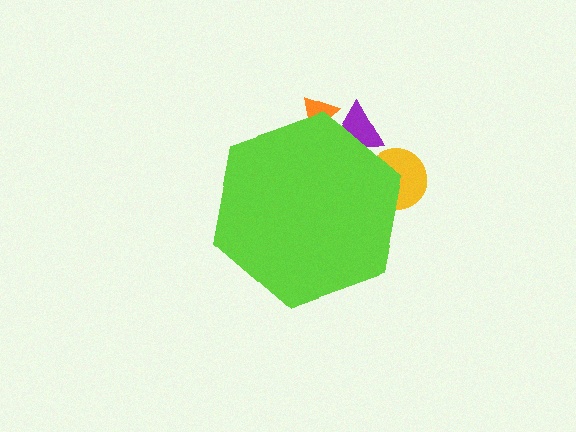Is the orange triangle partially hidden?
Yes, the orange triangle is partially hidden behind the lime hexagon.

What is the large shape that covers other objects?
A lime hexagon.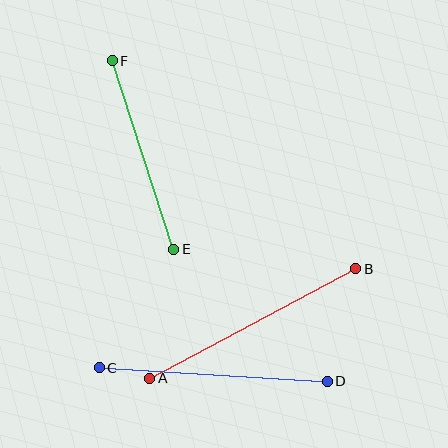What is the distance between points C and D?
The distance is approximately 228 pixels.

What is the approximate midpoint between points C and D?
The midpoint is at approximately (213, 374) pixels.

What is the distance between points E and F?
The distance is approximately 199 pixels.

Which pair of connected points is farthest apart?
Points A and B are farthest apart.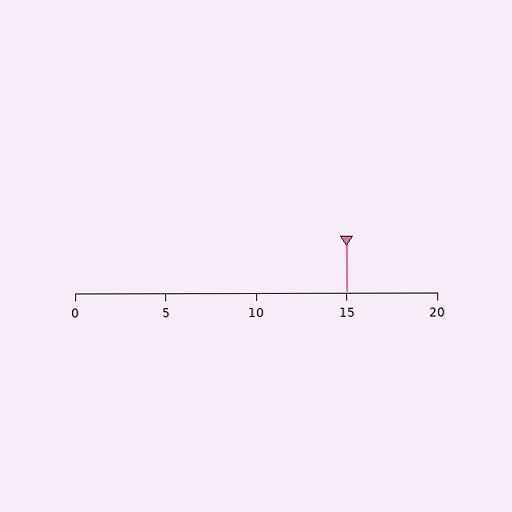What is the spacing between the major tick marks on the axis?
The major ticks are spaced 5 apart.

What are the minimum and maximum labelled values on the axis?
The axis runs from 0 to 20.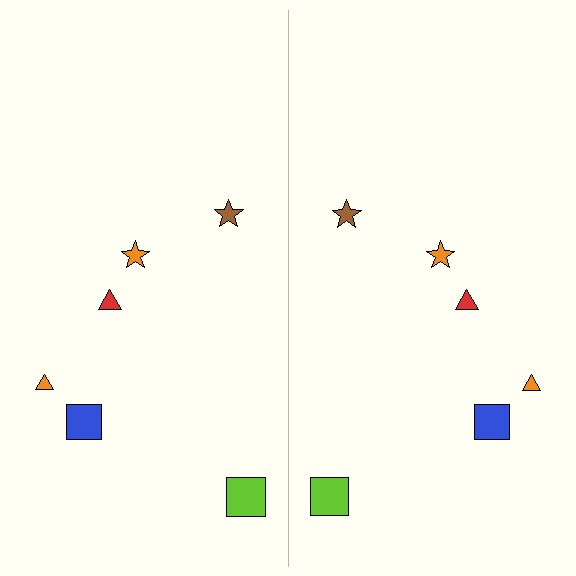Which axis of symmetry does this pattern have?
The pattern has a vertical axis of symmetry running through the center of the image.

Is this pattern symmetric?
Yes, this pattern has bilateral (reflection) symmetry.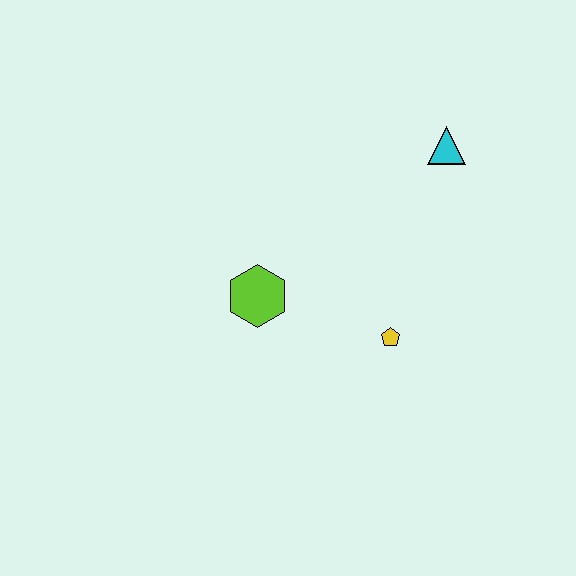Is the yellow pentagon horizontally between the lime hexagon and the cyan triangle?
Yes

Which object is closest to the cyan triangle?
The yellow pentagon is closest to the cyan triangle.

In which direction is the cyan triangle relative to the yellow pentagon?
The cyan triangle is above the yellow pentagon.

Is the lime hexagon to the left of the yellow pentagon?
Yes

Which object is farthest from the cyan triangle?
The lime hexagon is farthest from the cyan triangle.